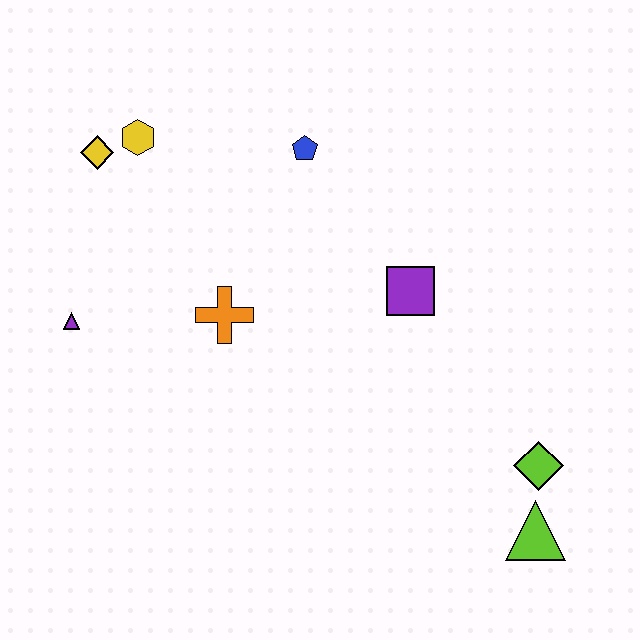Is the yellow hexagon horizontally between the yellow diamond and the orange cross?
Yes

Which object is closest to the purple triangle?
The orange cross is closest to the purple triangle.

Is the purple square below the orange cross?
No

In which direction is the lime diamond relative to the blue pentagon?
The lime diamond is below the blue pentagon.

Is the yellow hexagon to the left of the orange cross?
Yes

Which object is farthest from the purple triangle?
The lime triangle is farthest from the purple triangle.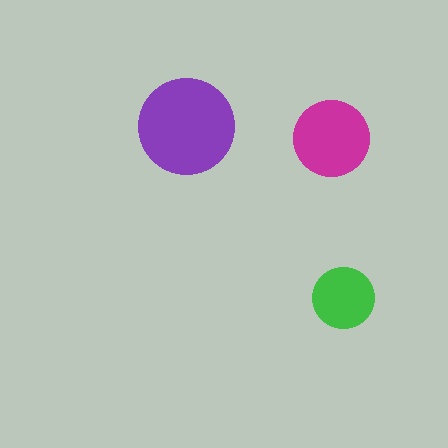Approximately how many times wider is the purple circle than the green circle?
About 1.5 times wider.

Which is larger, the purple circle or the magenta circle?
The purple one.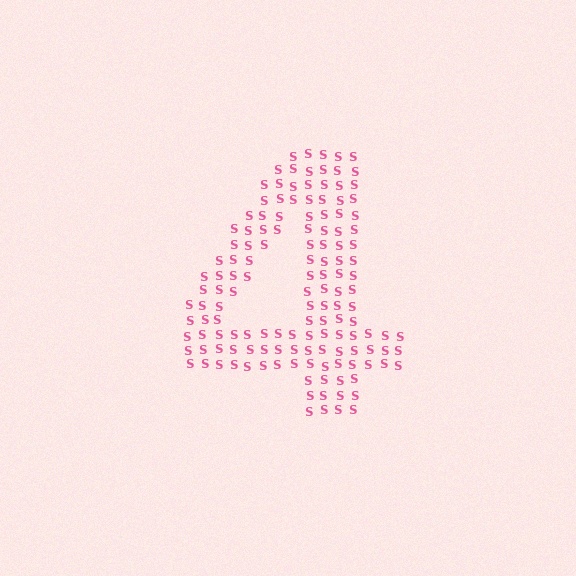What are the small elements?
The small elements are letter S's.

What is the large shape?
The large shape is the digit 4.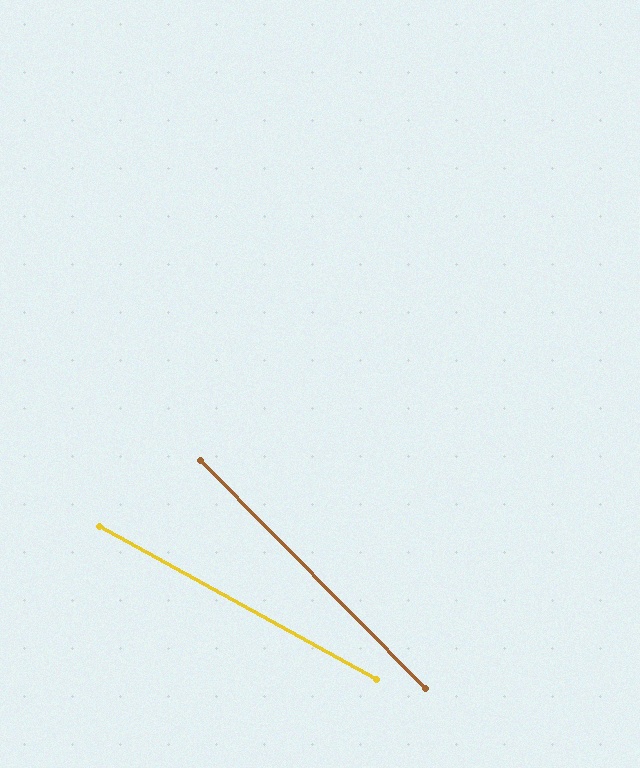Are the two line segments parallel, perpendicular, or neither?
Neither parallel nor perpendicular — they differ by about 16°.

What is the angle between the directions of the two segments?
Approximately 16 degrees.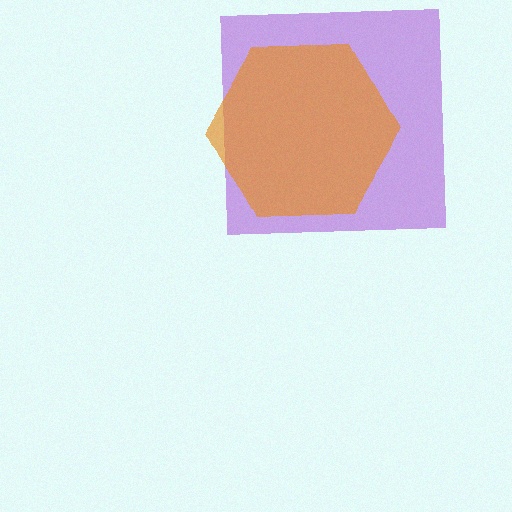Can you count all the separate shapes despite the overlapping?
Yes, there are 2 separate shapes.